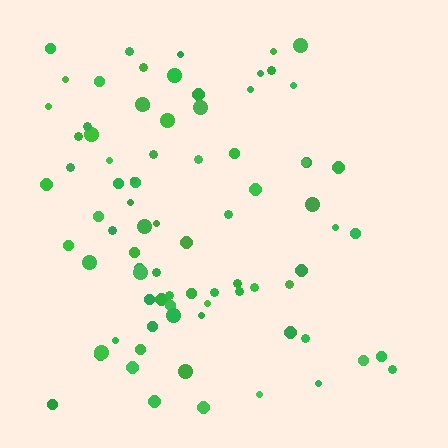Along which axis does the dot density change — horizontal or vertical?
Horizontal.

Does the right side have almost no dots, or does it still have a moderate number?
Still a moderate number, just noticeably fewer than the left.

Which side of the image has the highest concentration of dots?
The left.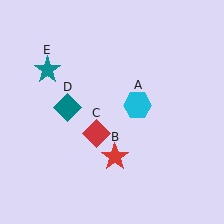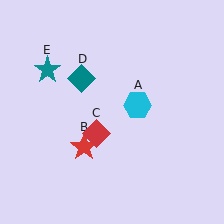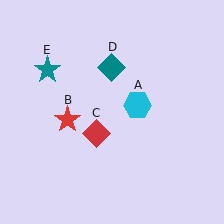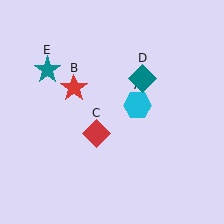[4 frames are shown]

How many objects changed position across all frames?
2 objects changed position: red star (object B), teal diamond (object D).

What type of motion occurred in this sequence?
The red star (object B), teal diamond (object D) rotated clockwise around the center of the scene.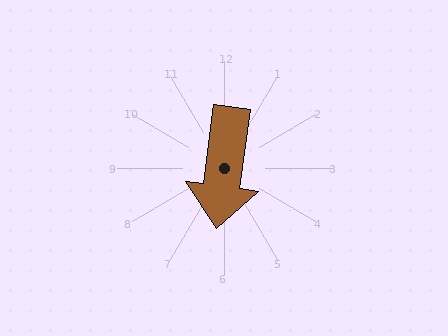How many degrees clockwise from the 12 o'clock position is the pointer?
Approximately 187 degrees.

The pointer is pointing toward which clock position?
Roughly 6 o'clock.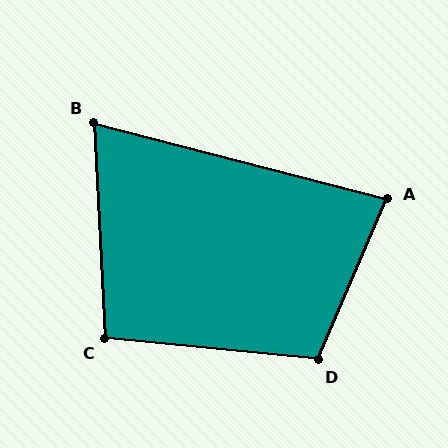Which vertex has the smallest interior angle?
B, at approximately 73 degrees.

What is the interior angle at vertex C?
Approximately 99 degrees (obtuse).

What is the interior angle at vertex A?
Approximately 81 degrees (acute).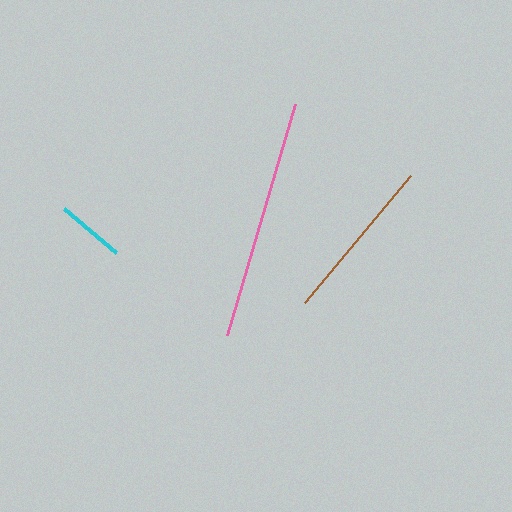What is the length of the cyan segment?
The cyan segment is approximately 68 pixels long.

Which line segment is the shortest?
The cyan line is the shortest at approximately 68 pixels.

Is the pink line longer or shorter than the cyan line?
The pink line is longer than the cyan line.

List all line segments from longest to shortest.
From longest to shortest: pink, brown, cyan.